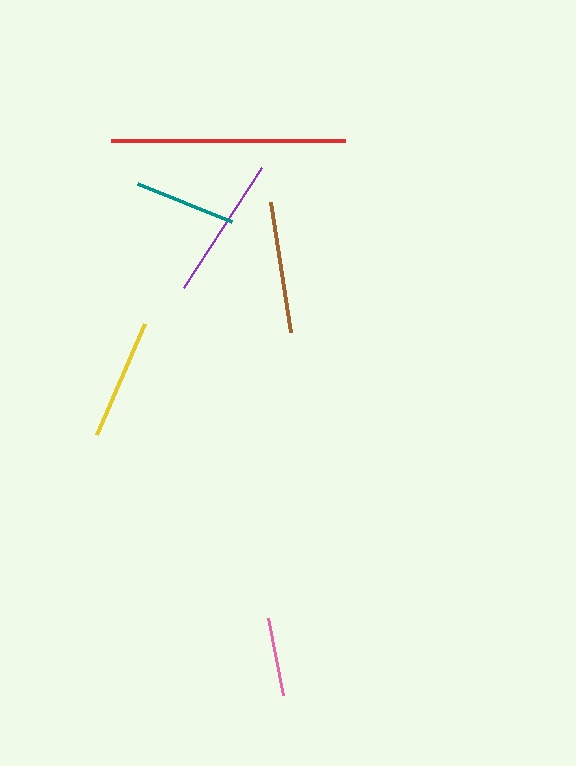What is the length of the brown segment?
The brown segment is approximately 132 pixels long.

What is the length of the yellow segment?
The yellow segment is approximately 121 pixels long.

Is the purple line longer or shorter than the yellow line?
The purple line is longer than the yellow line.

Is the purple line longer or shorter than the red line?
The red line is longer than the purple line.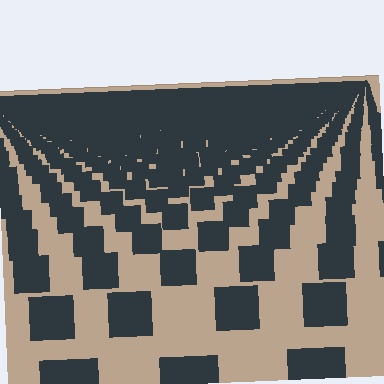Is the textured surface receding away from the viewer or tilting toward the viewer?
The surface is receding away from the viewer. Texture elements get smaller and denser toward the top.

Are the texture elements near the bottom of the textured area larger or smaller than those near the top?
Larger. Near the bottom, elements are closer to the viewer and appear at a bigger on-screen size.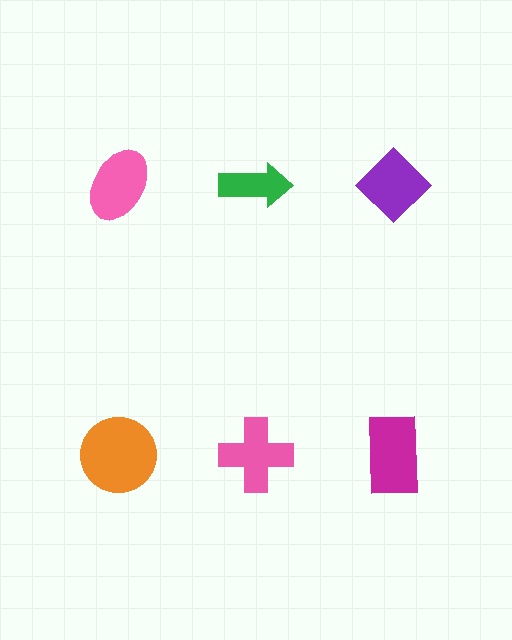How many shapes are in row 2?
3 shapes.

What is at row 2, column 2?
A pink cross.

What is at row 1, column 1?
A pink ellipse.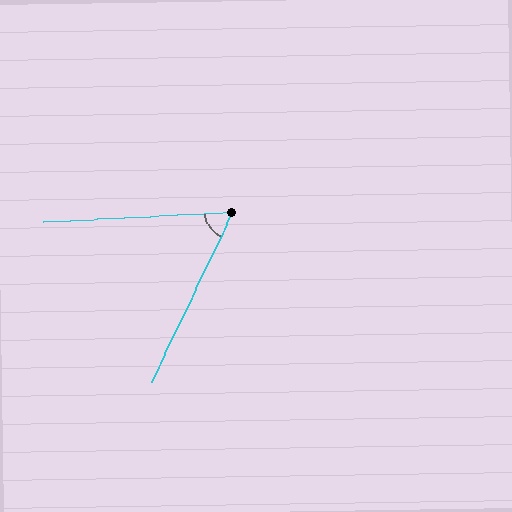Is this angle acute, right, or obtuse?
It is acute.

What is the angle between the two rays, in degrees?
Approximately 62 degrees.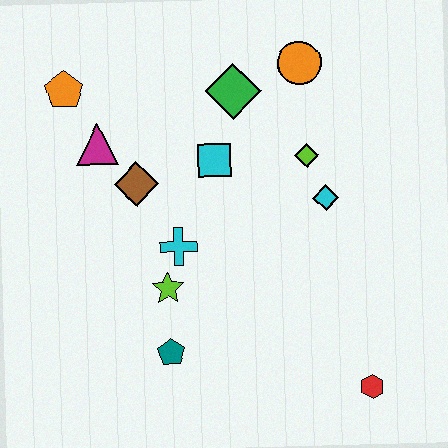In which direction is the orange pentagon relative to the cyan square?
The orange pentagon is to the left of the cyan square.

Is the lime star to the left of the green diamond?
Yes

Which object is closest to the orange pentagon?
The magenta triangle is closest to the orange pentagon.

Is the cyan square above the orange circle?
No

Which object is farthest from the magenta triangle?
The red hexagon is farthest from the magenta triangle.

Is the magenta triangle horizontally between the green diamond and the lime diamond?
No